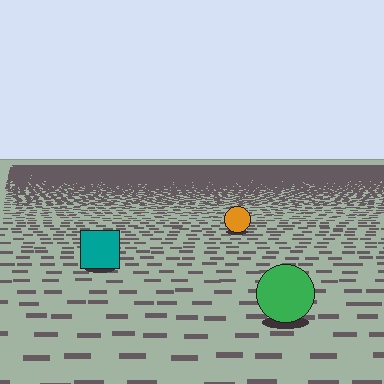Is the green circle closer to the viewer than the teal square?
Yes. The green circle is closer — you can tell from the texture gradient: the ground texture is coarser near it.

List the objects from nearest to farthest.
From nearest to farthest: the green circle, the teal square, the orange circle.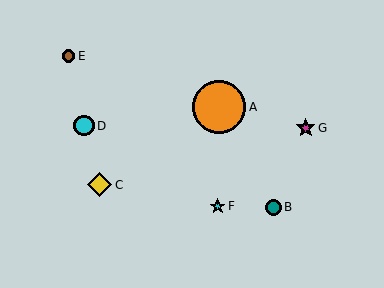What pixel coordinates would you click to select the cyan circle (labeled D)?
Click at (84, 126) to select the cyan circle D.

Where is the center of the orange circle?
The center of the orange circle is at (219, 107).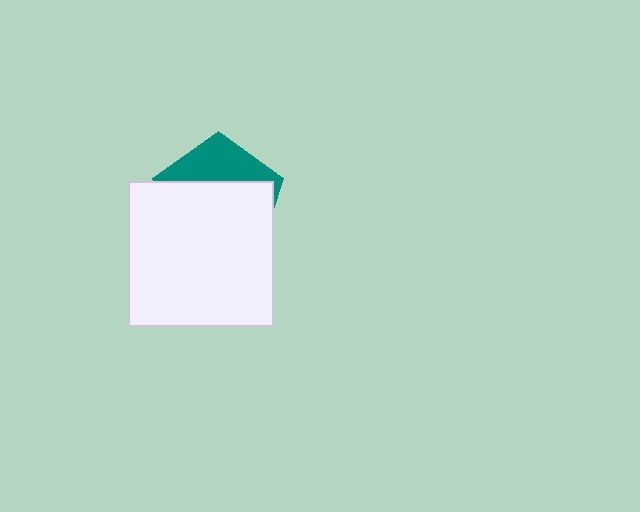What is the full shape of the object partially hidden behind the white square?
The partially hidden object is a teal pentagon.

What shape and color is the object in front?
The object in front is a white square.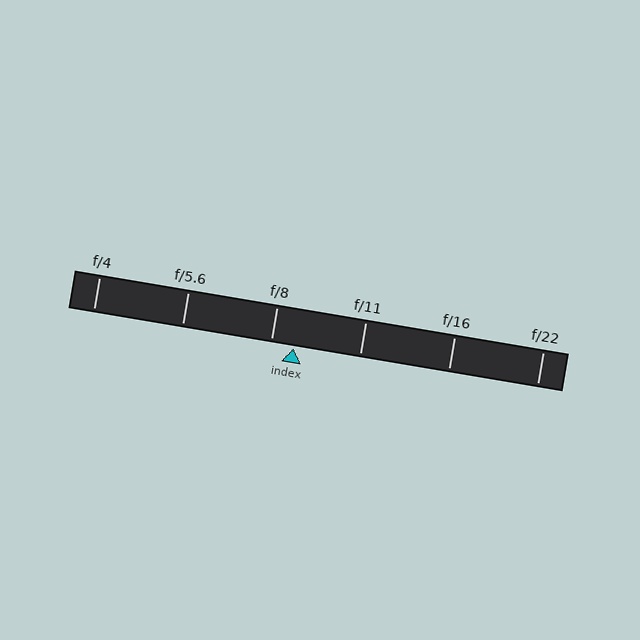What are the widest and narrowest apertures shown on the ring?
The widest aperture shown is f/4 and the narrowest is f/22.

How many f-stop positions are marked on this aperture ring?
There are 6 f-stop positions marked.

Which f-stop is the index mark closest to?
The index mark is closest to f/8.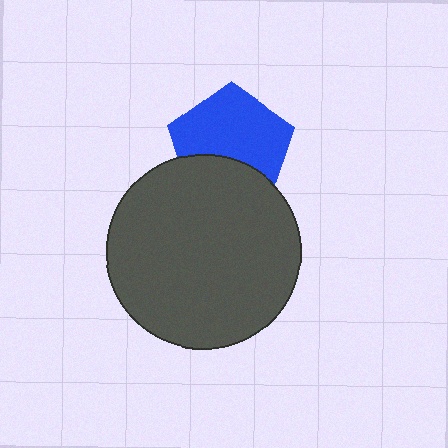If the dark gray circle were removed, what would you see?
You would see the complete blue pentagon.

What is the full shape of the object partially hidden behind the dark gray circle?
The partially hidden object is a blue pentagon.